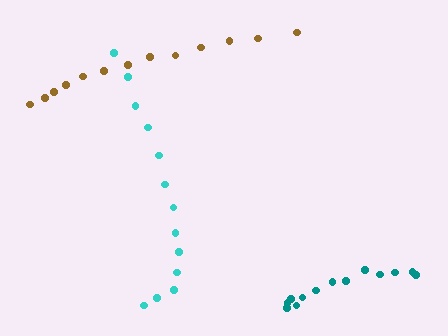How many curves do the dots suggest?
There are 3 distinct paths.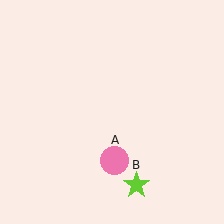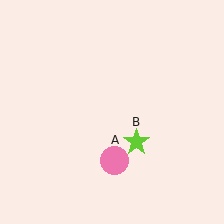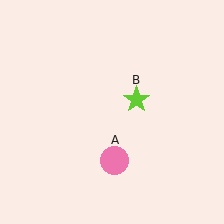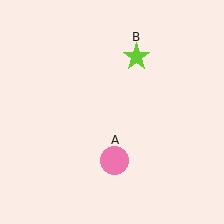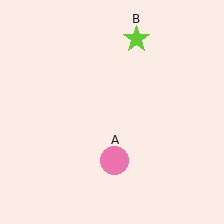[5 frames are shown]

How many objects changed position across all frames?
1 object changed position: lime star (object B).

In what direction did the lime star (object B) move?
The lime star (object B) moved up.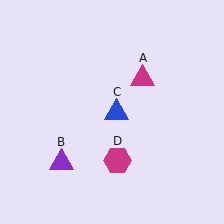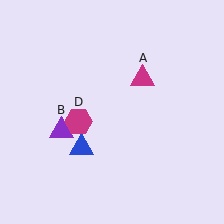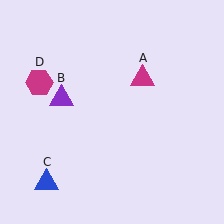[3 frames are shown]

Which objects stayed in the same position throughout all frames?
Magenta triangle (object A) remained stationary.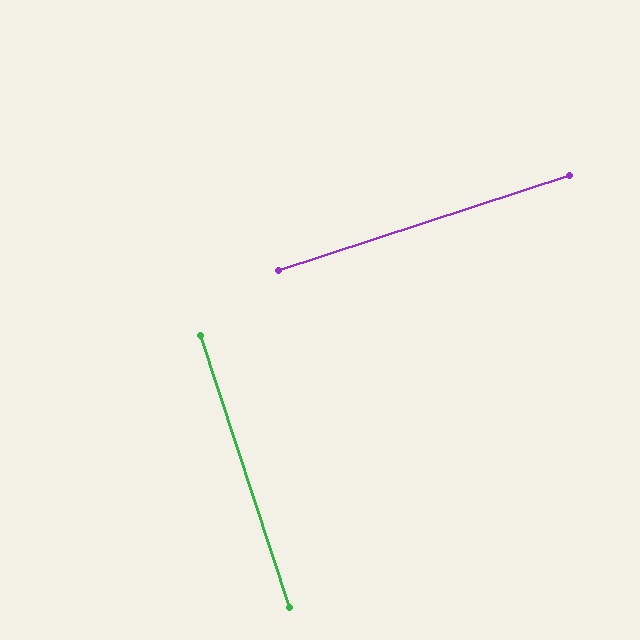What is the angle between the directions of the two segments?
Approximately 90 degrees.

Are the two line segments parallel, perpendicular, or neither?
Perpendicular — they meet at approximately 90°.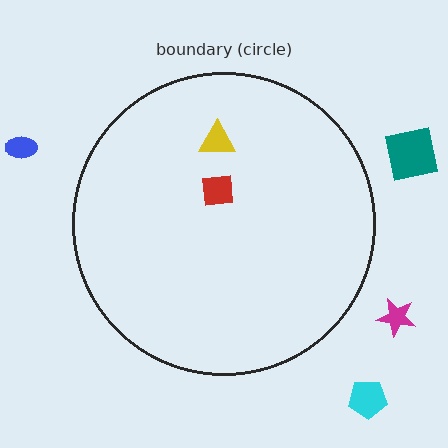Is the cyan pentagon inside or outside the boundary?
Outside.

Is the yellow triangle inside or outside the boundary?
Inside.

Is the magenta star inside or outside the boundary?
Outside.